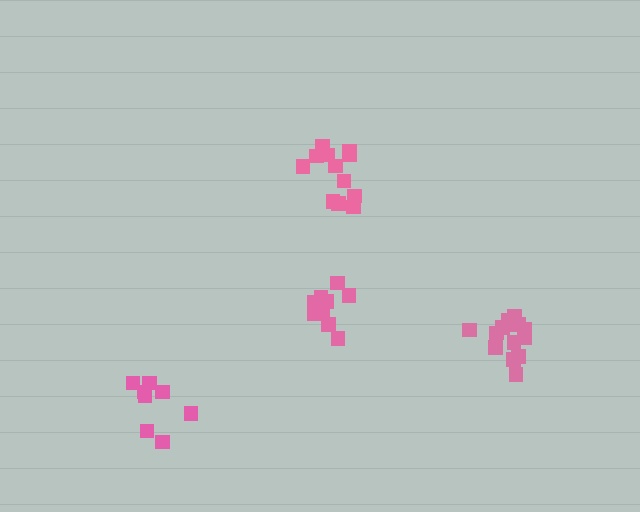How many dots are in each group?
Group 1: 9 dots, Group 2: 14 dots, Group 3: 12 dots, Group 4: 8 dots (43 total).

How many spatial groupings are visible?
There are 4 spatial groupings.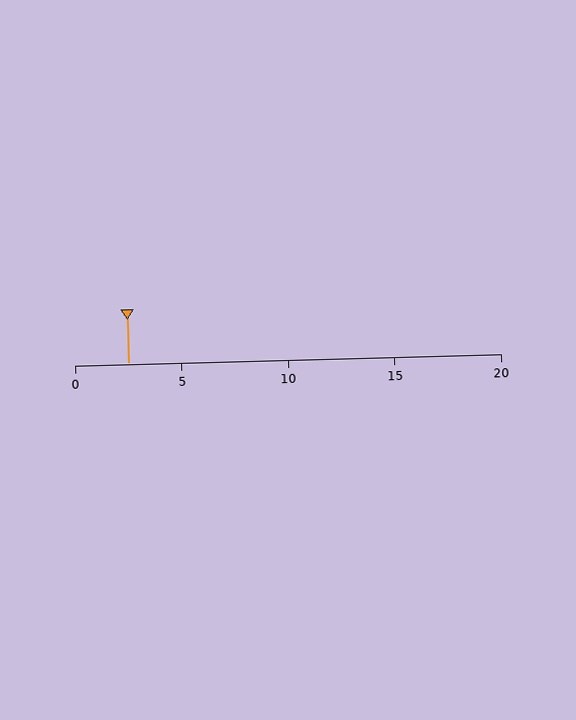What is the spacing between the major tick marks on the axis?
The major ticks are spaced 5 apart.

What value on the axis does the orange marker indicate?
The marker indicates approximately 2.5.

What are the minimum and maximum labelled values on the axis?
The axis runs from 0 to 20.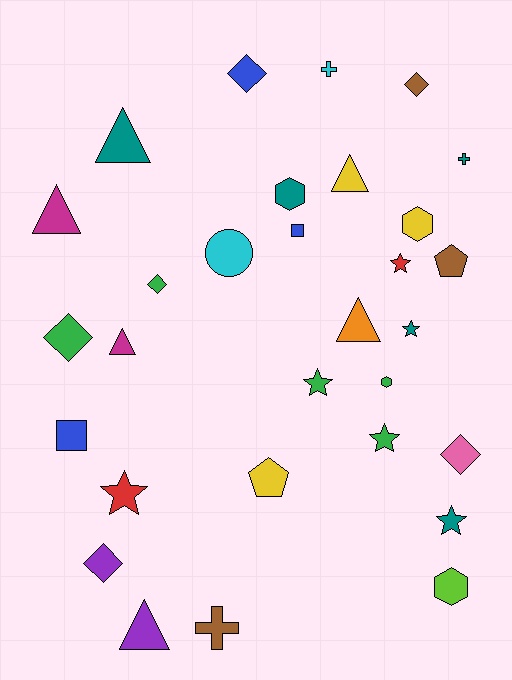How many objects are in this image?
There are 30 objects.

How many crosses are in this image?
There are 3 crosses.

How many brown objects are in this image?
There are 3 brown objects.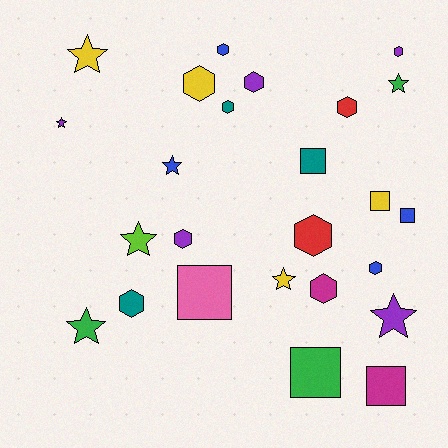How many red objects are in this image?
There are 2 red objects.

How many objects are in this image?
There are 25 objects.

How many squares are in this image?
There are 6 squares.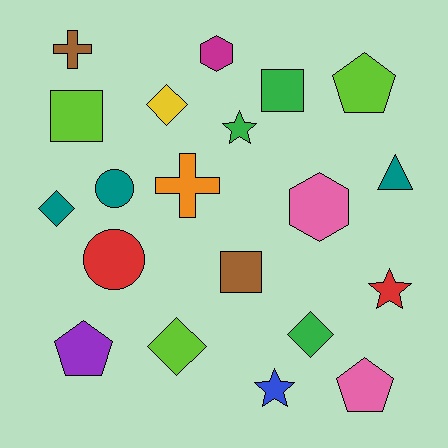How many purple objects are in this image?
There is 1 purple object.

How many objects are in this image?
There are 20 objects.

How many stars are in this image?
There are 3 stars.